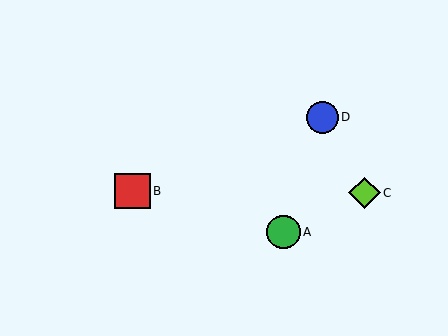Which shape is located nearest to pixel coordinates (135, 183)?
The red square (labeled B) at (132, 191) is nearest to that location.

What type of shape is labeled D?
Shape D is a blue circle.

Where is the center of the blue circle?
The center of the blue circle is at (322, 117).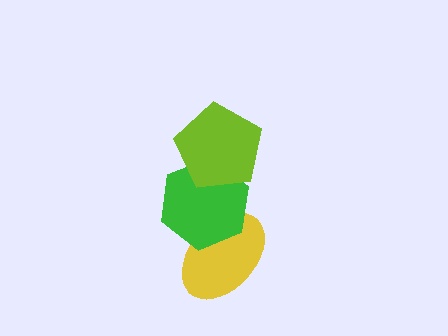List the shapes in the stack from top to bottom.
From top to bottom: the lime pentagon, the green hexagon, the yellow ellipse.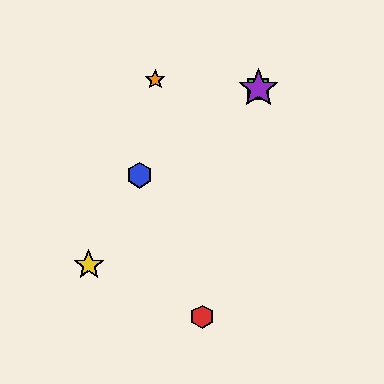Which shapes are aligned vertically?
The green square, the purple star are aligned vertically.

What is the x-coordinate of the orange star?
The orange star is at x≈155.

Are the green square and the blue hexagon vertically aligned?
No, the green square is at x≈258 and the blue hexagon is at x≈140.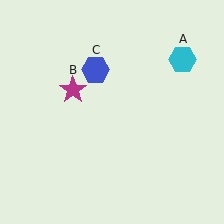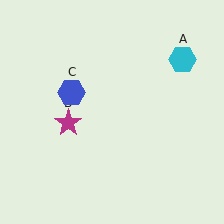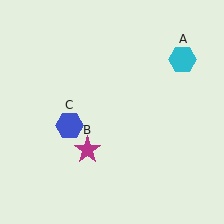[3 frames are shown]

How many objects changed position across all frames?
2 objects changed position: magenta star (object B), blue hexagon (object C).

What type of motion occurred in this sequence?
The magenta star (object B), blue hexagon (object C) rotated counterclockwise around the center of the scene.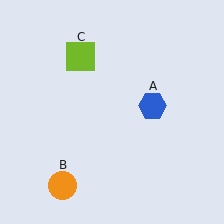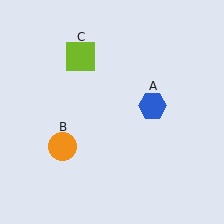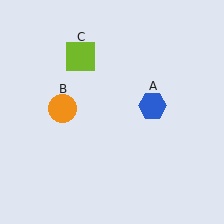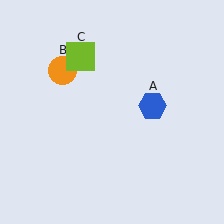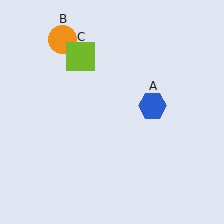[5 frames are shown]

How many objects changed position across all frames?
1 object changed position: orange circle (object B).